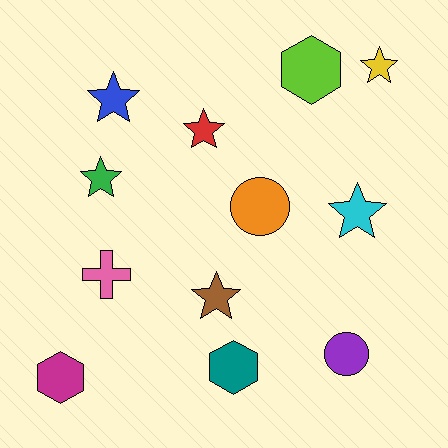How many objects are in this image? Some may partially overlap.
There are 12 objects.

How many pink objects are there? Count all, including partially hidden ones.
There is 1 pink object.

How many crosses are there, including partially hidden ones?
There is 1 cross.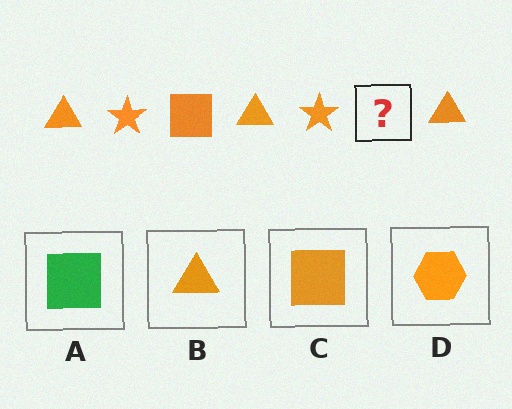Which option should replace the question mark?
Option C.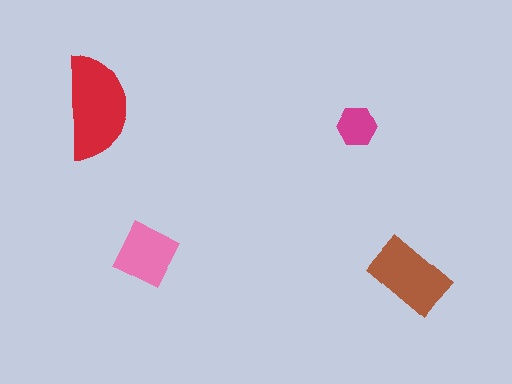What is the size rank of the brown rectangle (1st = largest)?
2nd.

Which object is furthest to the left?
The red semicircle is leftmost.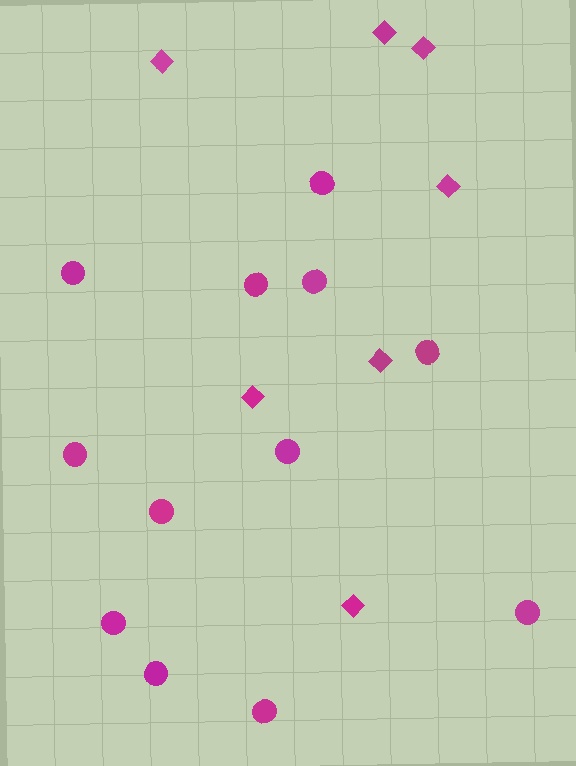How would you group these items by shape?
There are 2 groups: one group of circles (12) and one group of diamonds (7).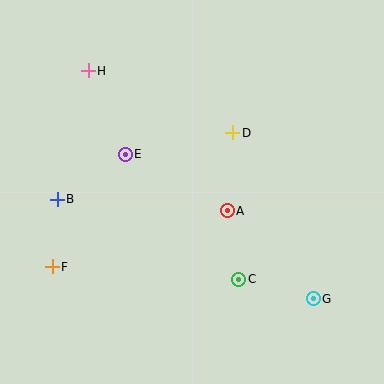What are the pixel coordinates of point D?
Point D is at (233, 133).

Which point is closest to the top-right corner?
Point D is closest to the top-right corner.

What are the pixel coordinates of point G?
Point G is at (313, 299).